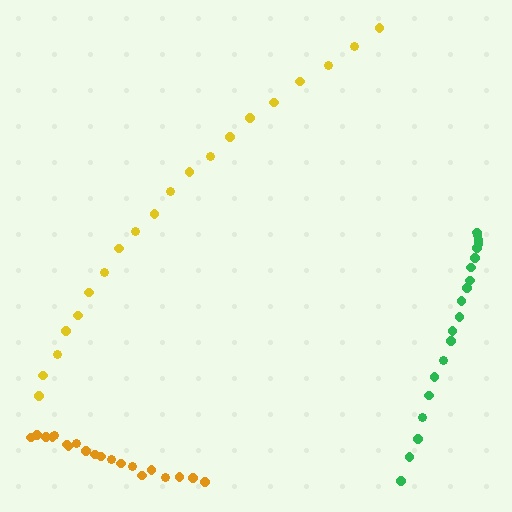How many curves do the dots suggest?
There are 3 distinct paths.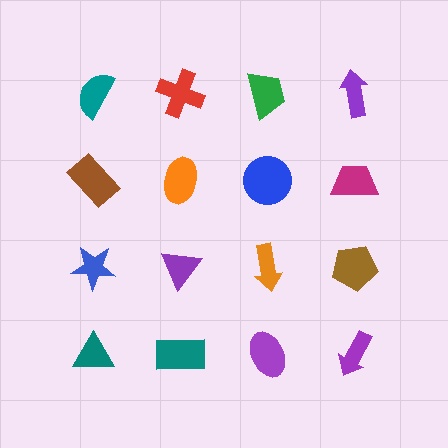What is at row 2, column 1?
A brown rectangle.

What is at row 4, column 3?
A purple ellipse.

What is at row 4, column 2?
A teal rectangle.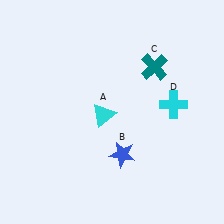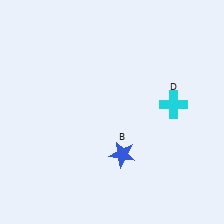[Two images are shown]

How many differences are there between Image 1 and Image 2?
There are 2 differences between the two images.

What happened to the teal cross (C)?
The teal cross (C) was removed in Image 2. It was in the top-right area of Image 1.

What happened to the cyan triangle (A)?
The cyan triangle (A) was removed in Image 2. It was in the bottom-left area of Image 1.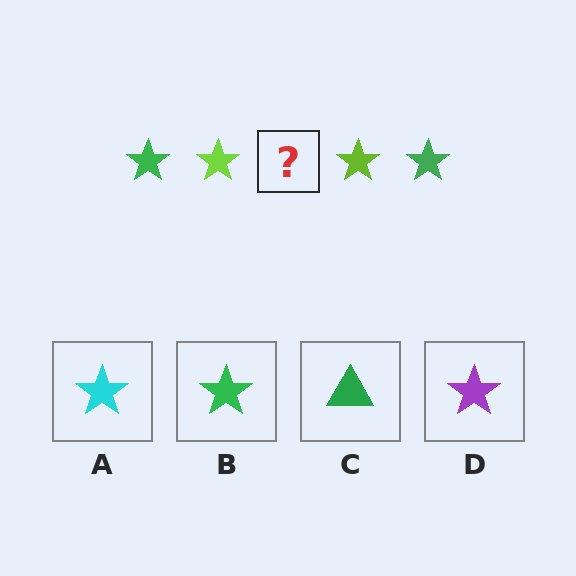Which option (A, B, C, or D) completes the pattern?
B.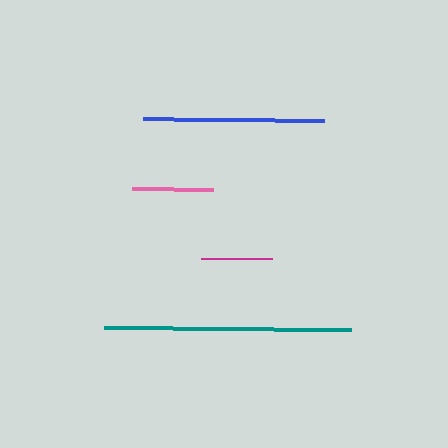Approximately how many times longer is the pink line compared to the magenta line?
The pink line is approximately 1.1 times the length of the magenta line.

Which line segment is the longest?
The teal line is the longest at approximately 247 pixels.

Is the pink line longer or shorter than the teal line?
The teal line is longer than the pink line.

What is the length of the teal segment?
The teal segment is approximately 247 pixels long.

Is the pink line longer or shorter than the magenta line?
The pink line is longer than the magenta line.